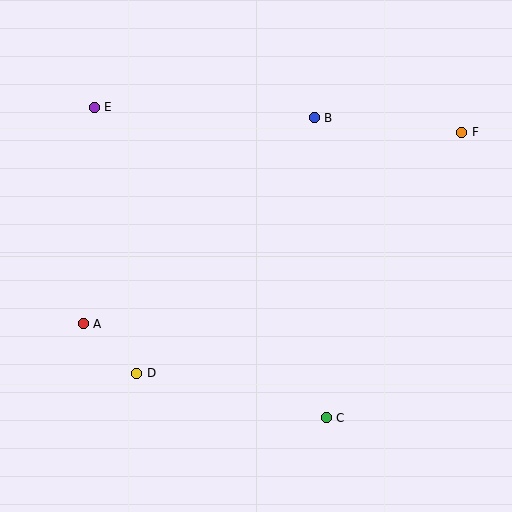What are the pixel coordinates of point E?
Point E is at (94, 107).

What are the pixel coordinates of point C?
Point C is at (326, 418).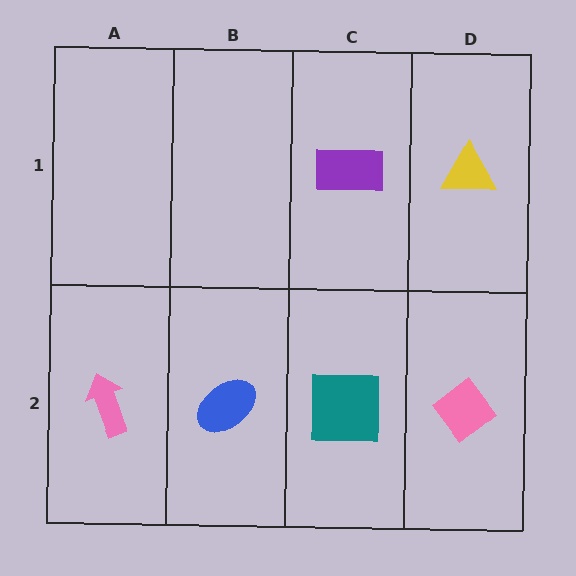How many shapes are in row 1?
2 shapes.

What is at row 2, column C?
A teal square.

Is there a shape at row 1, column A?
No, that cell is empty.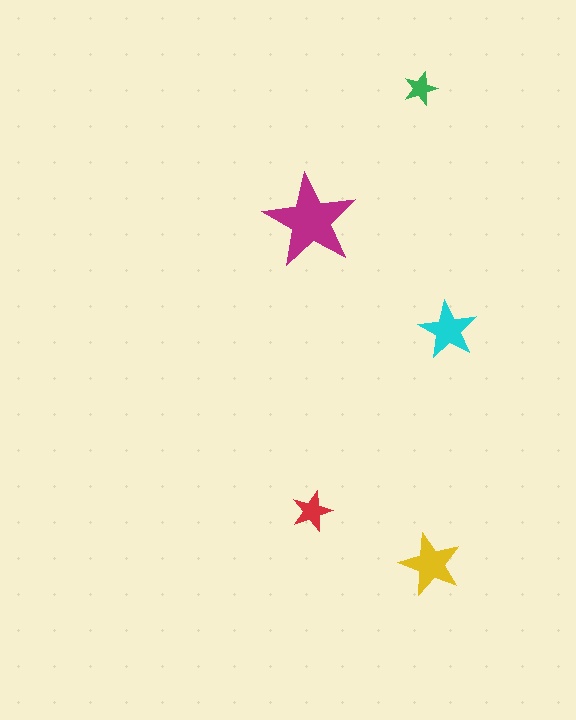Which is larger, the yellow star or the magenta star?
The magenta one.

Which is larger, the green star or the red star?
The red one.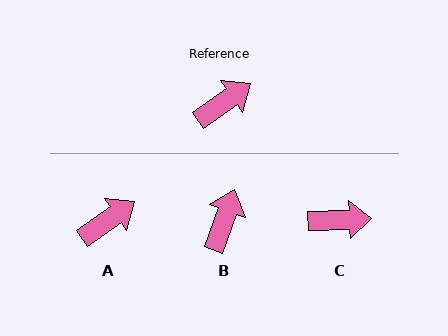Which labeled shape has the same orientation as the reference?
A.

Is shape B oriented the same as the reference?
No, it is off by about 36 degrees.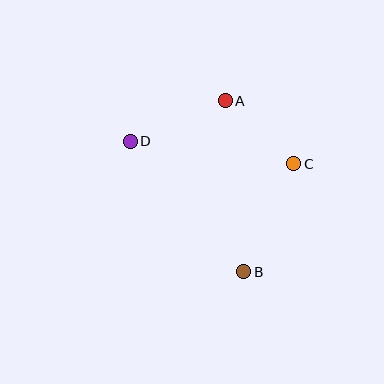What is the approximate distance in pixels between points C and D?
The distance between C and D is approximately 165 pixels.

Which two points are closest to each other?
Points A and C are closest to each other.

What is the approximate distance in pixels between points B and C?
The distance between B and C is approximately 119 pixels.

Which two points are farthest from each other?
Points B and D are farthest from each other.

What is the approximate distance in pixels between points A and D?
The distance between A and D is approximately 103 pixels.